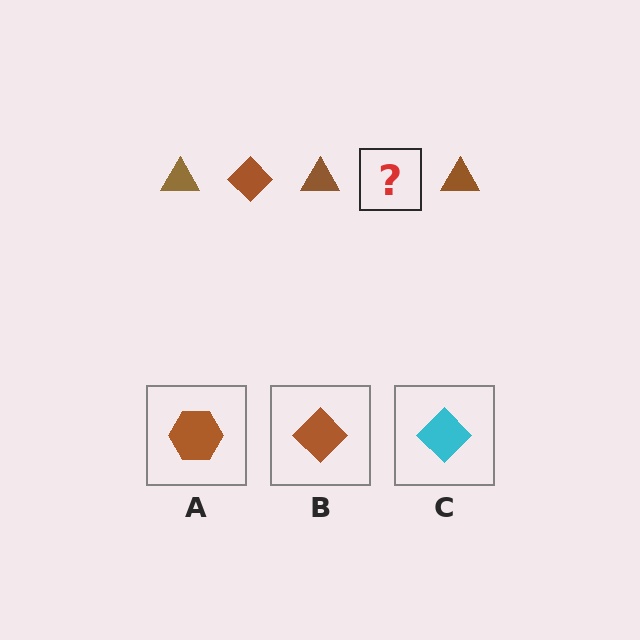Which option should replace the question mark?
Option B.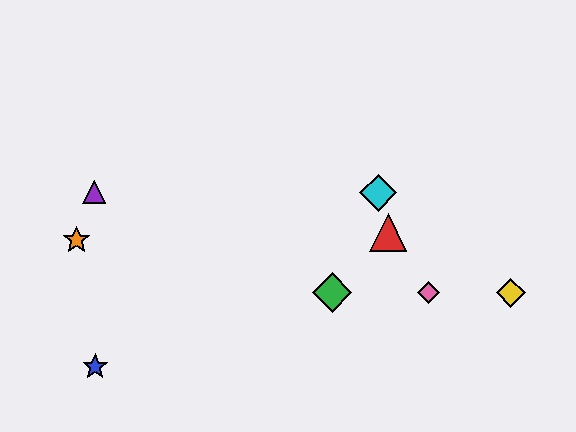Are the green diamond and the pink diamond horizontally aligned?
Yes, both are at y≈293.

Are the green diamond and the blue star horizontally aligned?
No, the green diamond is at y≈293 and the blue star is at y≈367.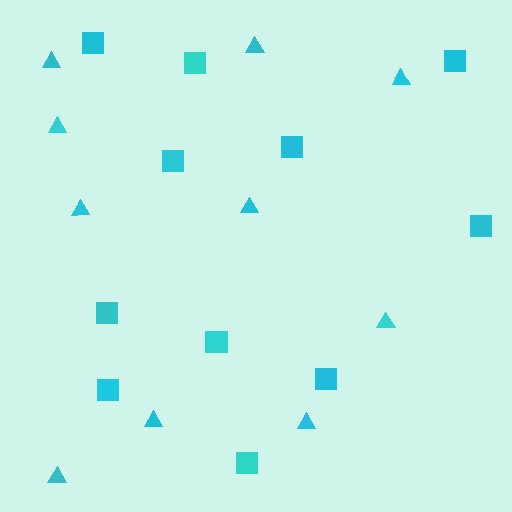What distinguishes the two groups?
There are 2 groups: one group of squares (11) and one group of triangles (10).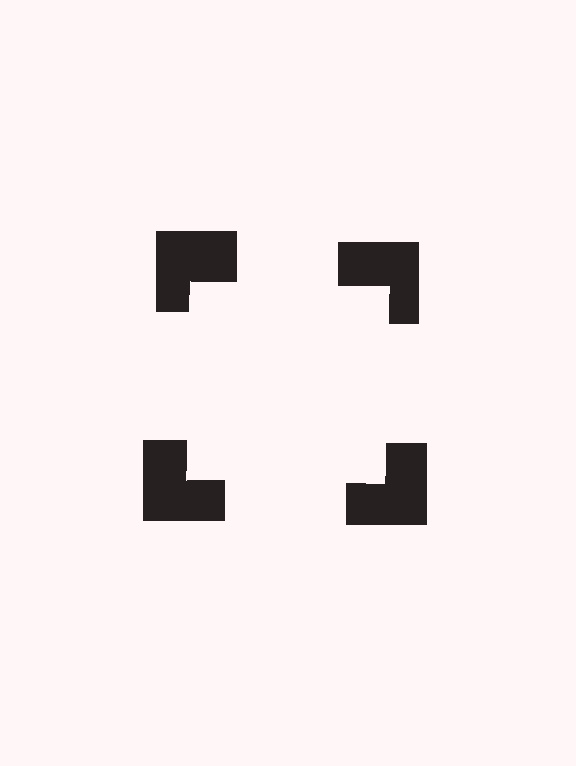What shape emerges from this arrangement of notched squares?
An illusory square — its edges are inferred from the aligned wedge cuts in the notched squares, not physically drawn.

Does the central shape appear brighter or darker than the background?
It typically appears slightly brighter than the background, even though no actual brightness change is drawn.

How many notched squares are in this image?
There are 4 — one at each vertex of the illusory square.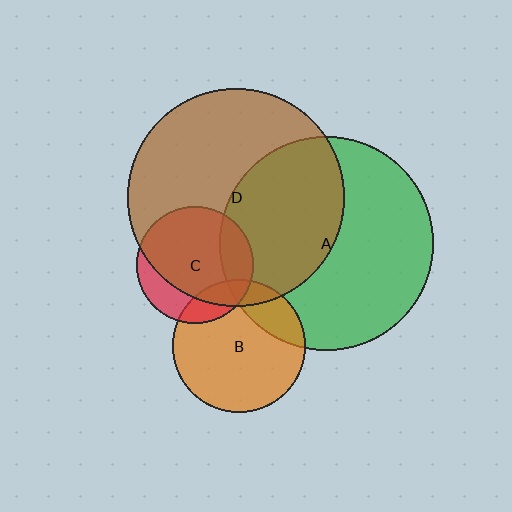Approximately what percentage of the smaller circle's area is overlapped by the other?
Approximately 20%.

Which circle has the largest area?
Circle D (brown).